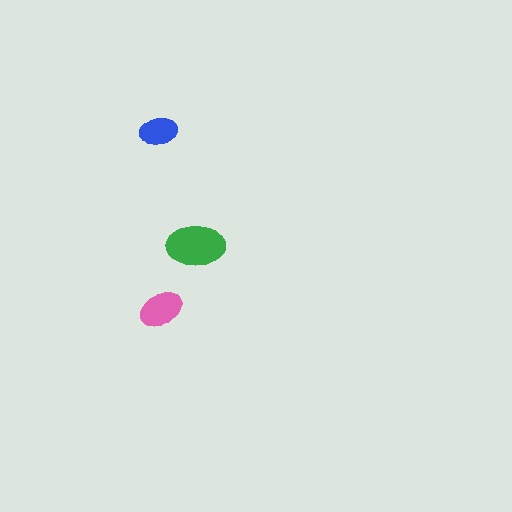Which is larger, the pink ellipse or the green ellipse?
The green one.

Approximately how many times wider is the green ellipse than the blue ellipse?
About 1.5 times wider.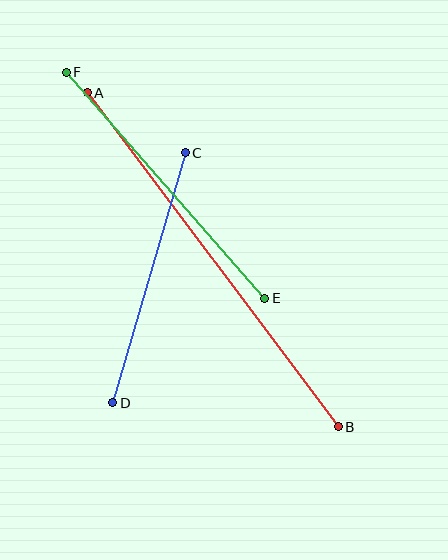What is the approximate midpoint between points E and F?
The midpoint is at approximately (165, 185) pixels.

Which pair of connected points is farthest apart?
Points A and B are farthest apart.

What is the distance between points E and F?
The distance is approximately 301 pixels.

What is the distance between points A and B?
The distance is approximately 418 pixels.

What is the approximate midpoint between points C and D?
The midpoint is at approximately (149, 278) pixels.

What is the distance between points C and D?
The distance is approximately 261 pixels.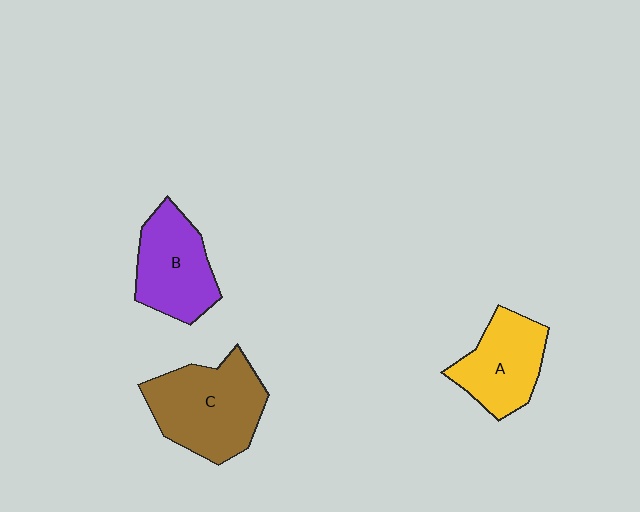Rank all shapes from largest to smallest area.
From largest to smallest: C (brown), B (purple), A (yellow).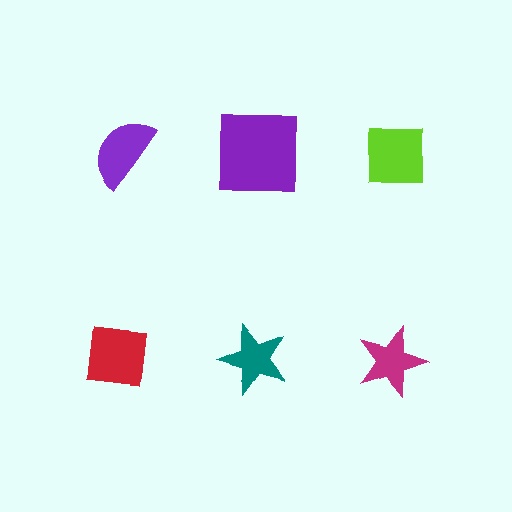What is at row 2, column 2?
A teal star.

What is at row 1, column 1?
A purple semicircle.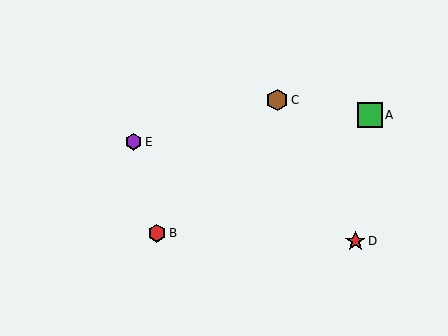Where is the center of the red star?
The center of the red star is at (355, 241).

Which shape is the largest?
The green square (labeled A) is the largest.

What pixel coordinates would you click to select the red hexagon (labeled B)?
Click at (157, 233) to select the red hexagon B.